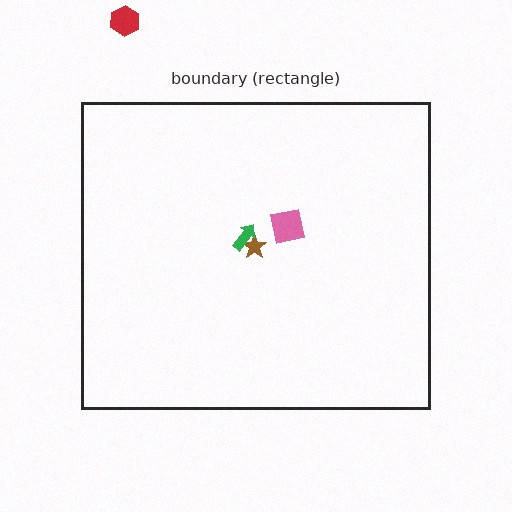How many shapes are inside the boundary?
3 inside, 1 outside.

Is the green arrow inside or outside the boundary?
Inside.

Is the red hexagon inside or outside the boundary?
Outside.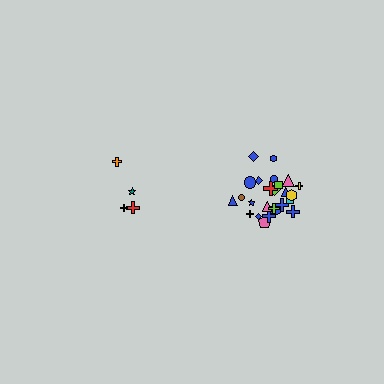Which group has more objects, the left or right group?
The right group.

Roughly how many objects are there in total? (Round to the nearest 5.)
Roughly 30 objects in total.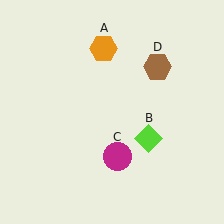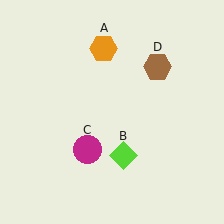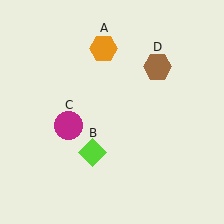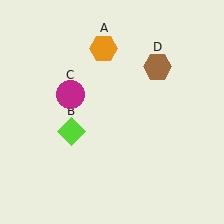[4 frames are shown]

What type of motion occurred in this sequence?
The lime diamond (object B), magenta circle (object C) rotated clockwise around the center of the scene.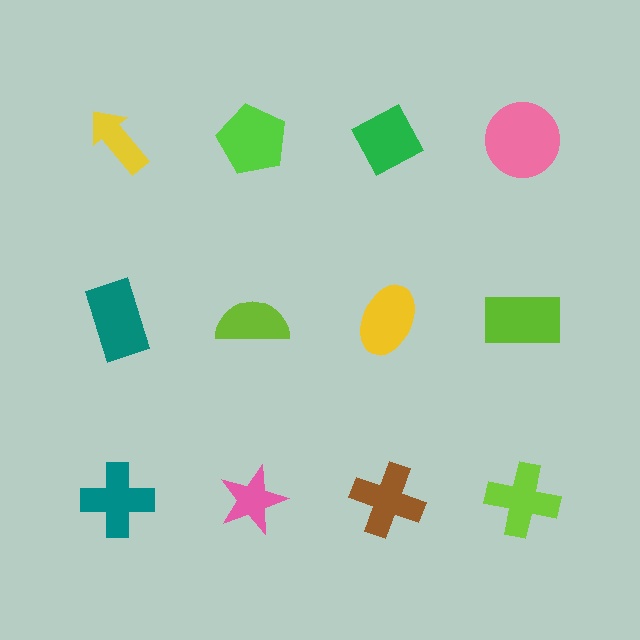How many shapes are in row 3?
4 shapes.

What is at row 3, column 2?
A pink star.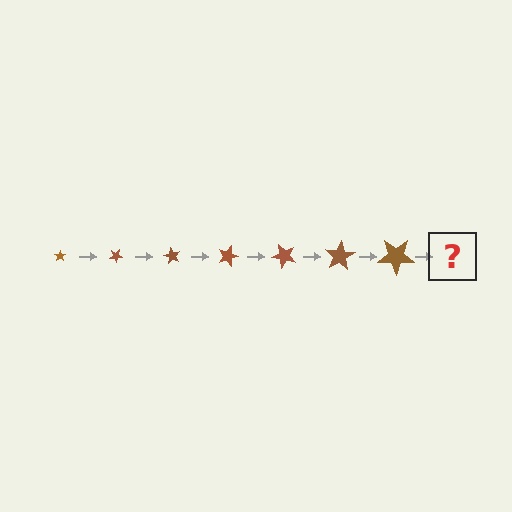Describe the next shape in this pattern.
It should be a star, larger than the previous one and rotated 210 degrees from the start.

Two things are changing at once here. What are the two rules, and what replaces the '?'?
The two rules are that the star grows larger each step and it rotates 30 degrees each step. The '?' should be a star, larger than the previous one and rotated 210 degrees from the start.